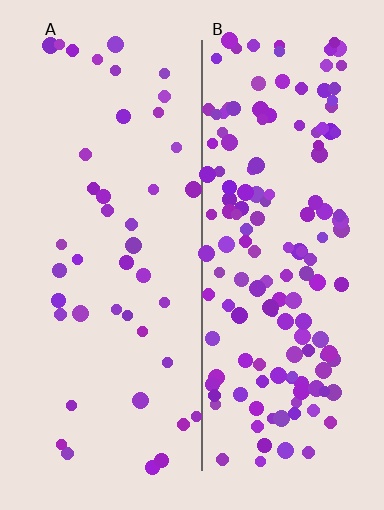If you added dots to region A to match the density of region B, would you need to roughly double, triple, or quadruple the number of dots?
Approximately quadruple.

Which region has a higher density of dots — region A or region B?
B (the right).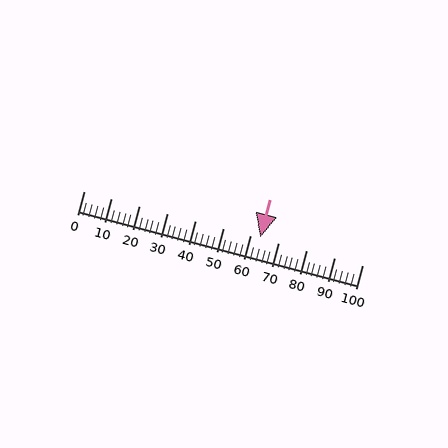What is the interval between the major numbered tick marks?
The major tick marks are spaced 10 units apart.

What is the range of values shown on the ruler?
The ruler shows values from 0 to 100.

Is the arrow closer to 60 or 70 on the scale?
The arrow is closer to 60.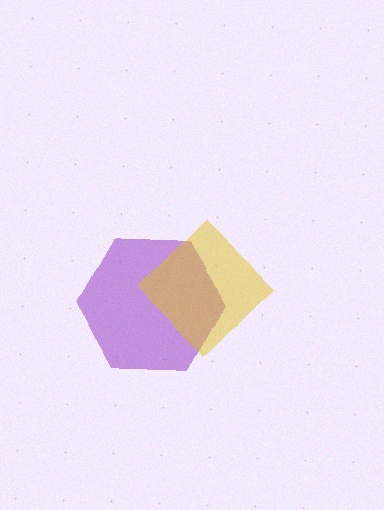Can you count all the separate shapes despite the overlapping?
Yes, there are 2 separate shapes.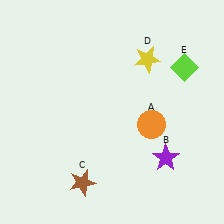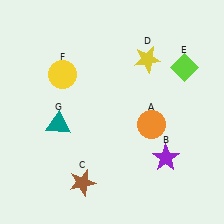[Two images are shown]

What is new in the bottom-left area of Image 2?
A teal triangle (G) was added in the bottom-left area of Image 2.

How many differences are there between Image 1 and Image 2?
There are 2 differences between the two images.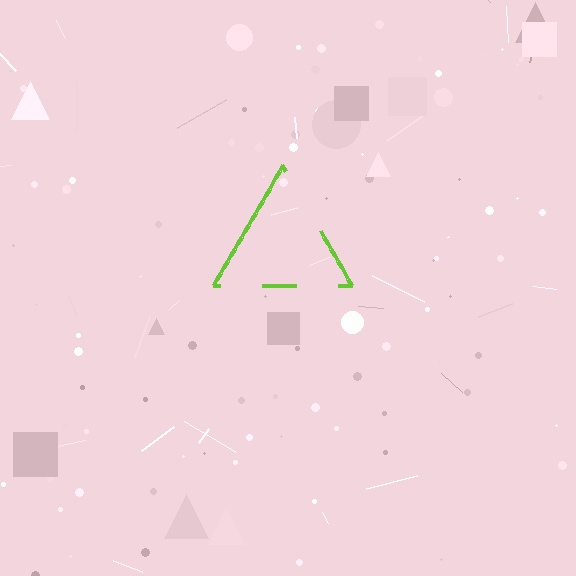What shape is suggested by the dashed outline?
The dashed outline suggests a triangle.